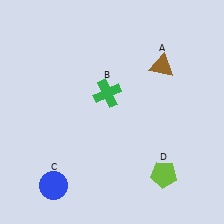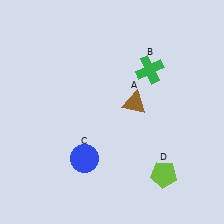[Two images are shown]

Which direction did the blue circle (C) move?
The blue circle (C) moved right.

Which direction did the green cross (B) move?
The green cross (B) moved right.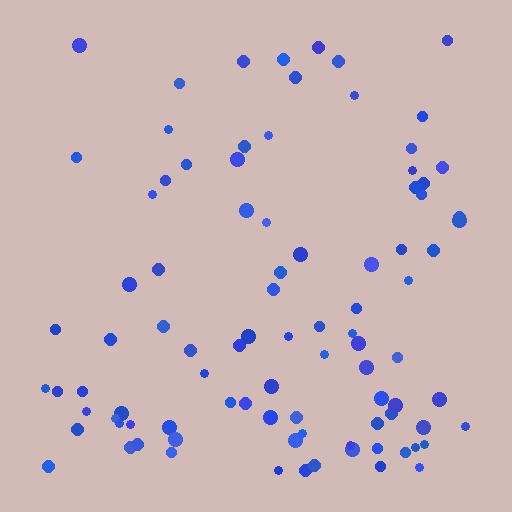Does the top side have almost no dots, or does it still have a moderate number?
Still a moderate number, just noticeably fewer than the bottom.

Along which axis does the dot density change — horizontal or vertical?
Vertical.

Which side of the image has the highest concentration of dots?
The bottom.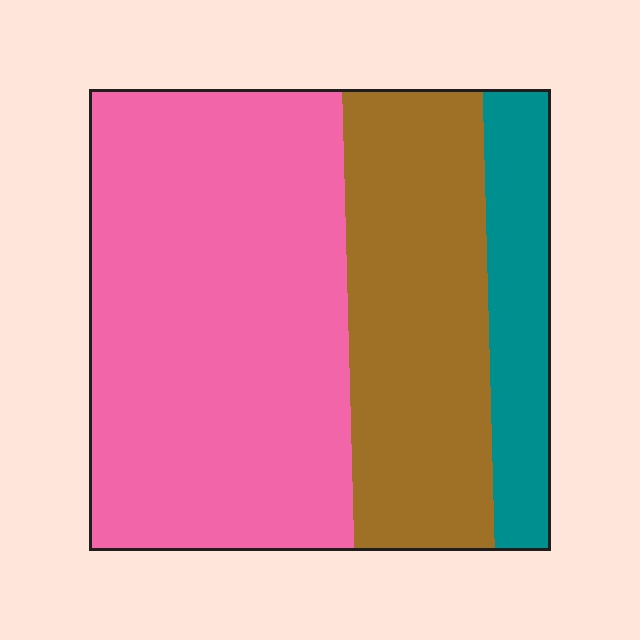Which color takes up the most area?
Pink, at roughly 55%.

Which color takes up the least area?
Teal, at roughly 15%.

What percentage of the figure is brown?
Brown covers around 30% of the figure.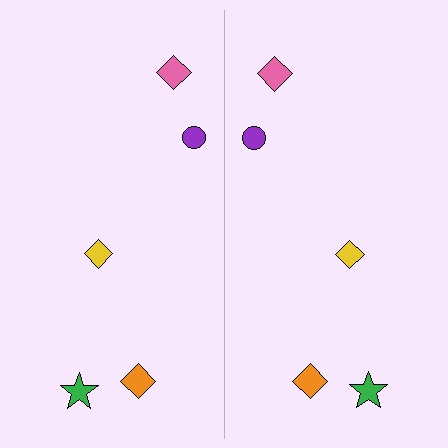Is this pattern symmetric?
Yes, this pattern has bilateral (reflection) symmetry.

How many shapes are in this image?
There are 10 shapes in this image.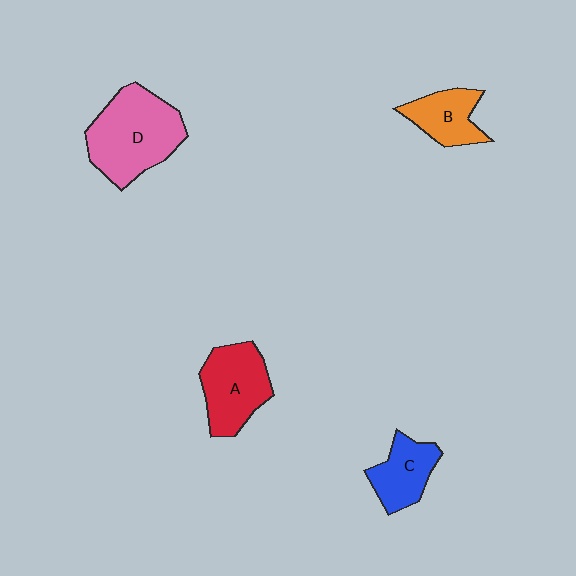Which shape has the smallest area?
Shape B (orange).